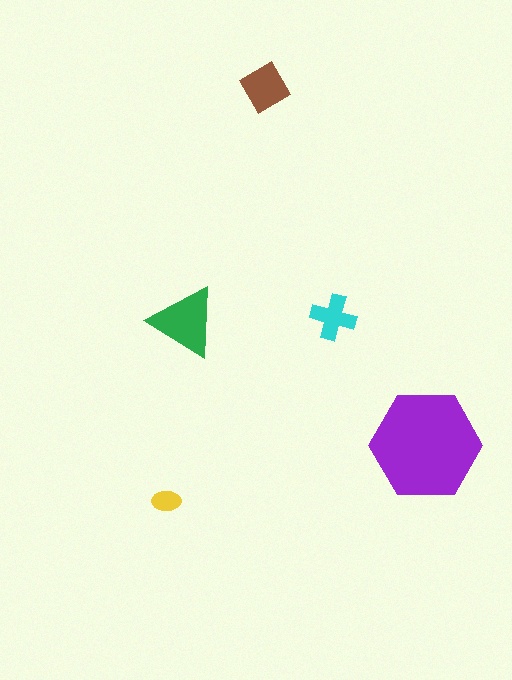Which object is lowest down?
The yellow ellipse is bottommost.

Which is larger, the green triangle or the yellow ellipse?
The green triangle.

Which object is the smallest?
The yellow ellipse.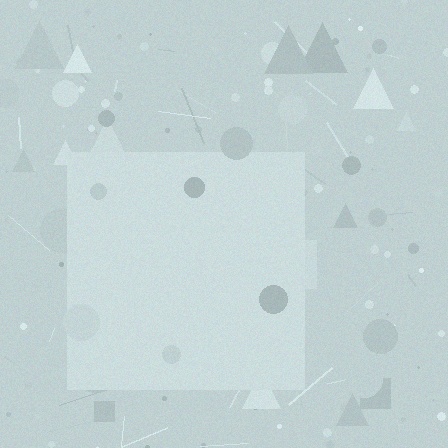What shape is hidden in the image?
A square is hidden in the image.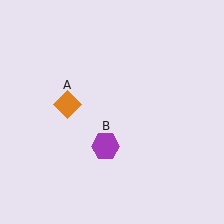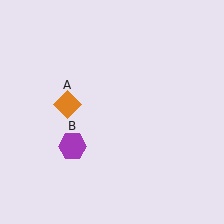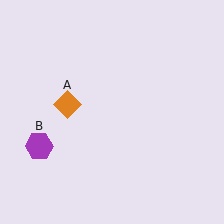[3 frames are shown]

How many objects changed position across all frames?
1 object changed position: purple hexagon (object B).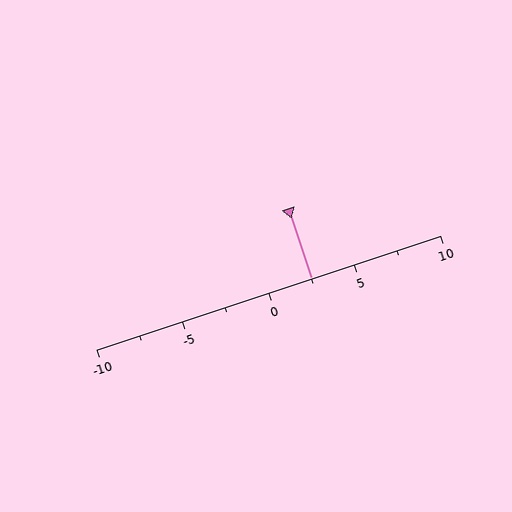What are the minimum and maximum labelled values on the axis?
The axis runs from -10 to 10.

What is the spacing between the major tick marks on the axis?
The major ticks are spaced 5 apart.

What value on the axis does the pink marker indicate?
The marker indicates approximately 2.5.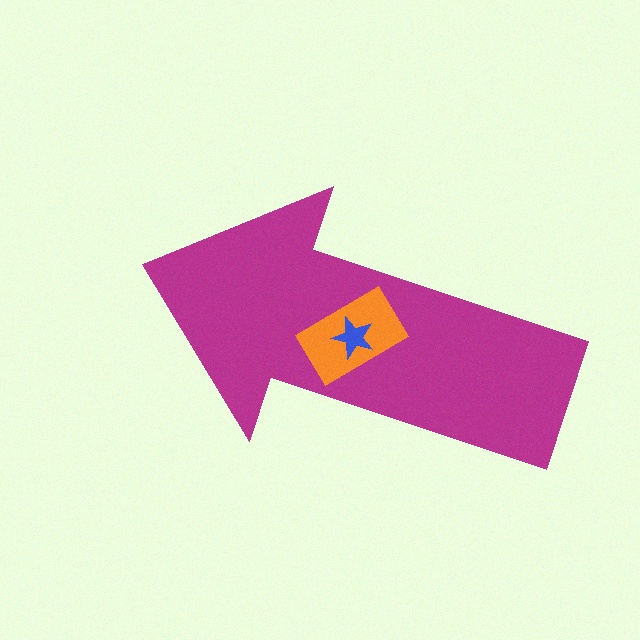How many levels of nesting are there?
3.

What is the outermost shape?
The magenta arrow.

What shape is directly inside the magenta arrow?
The orange rectangle.